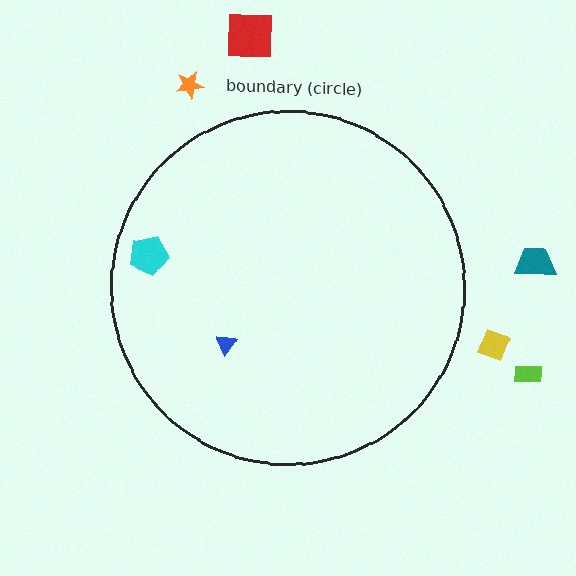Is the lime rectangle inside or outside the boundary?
Outside.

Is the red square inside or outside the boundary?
Outside.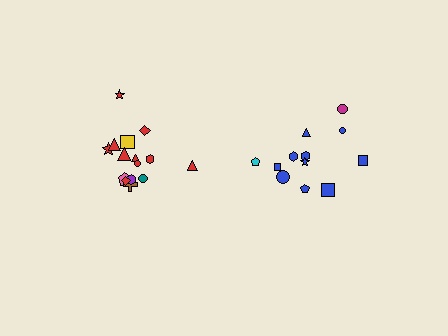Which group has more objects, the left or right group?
The left group.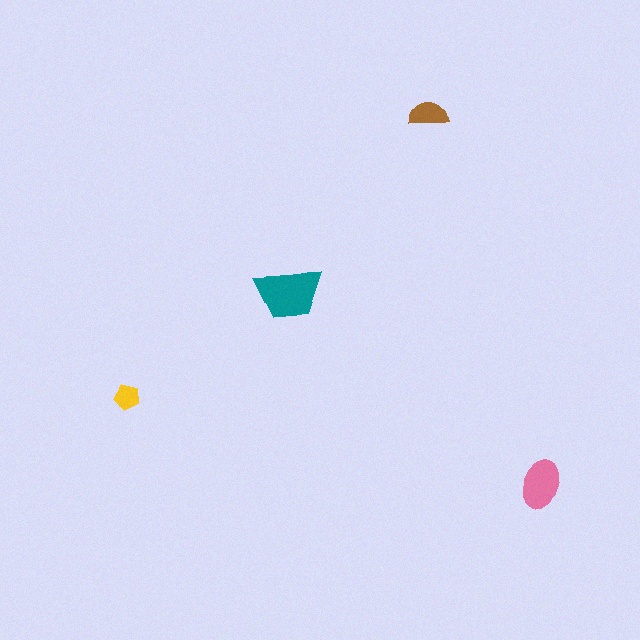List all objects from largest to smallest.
The teal trapezoid, the pink ellipse, the brown semicircle, the yellow pentagon.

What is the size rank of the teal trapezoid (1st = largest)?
1st.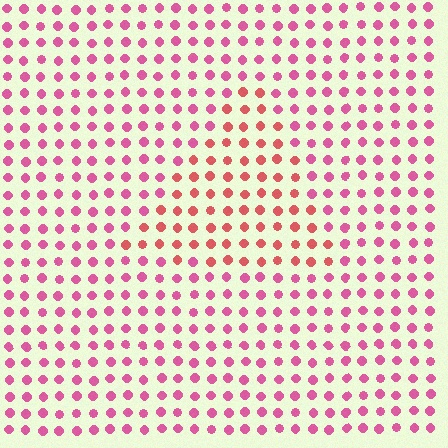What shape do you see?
I see a triangle.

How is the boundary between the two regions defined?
The boundary is defined purely by a slight shift in hue (about 30 degrees). Spacing, size, and orientation are identical on both sides.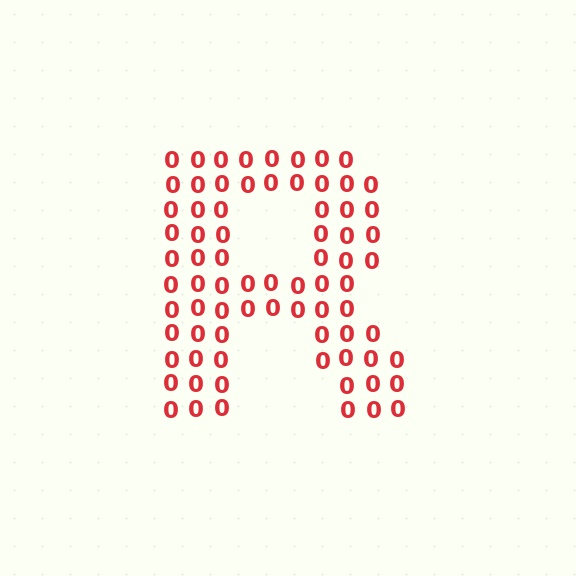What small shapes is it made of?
It is made of small digit 0's.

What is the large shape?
The large shape is the letter R.